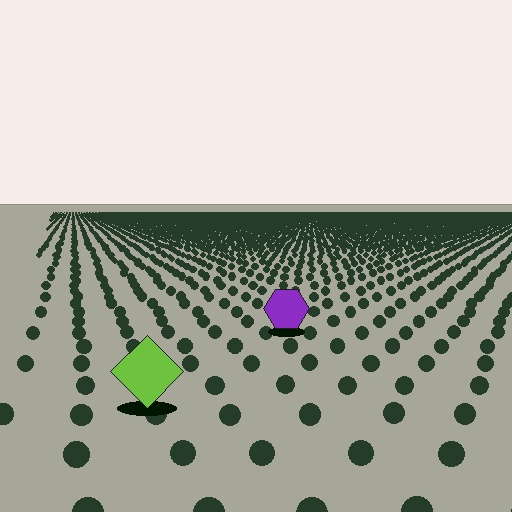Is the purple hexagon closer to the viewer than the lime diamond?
No. The lime diamond is closer — you can tell from the texture gradient: the ground texture is coarser near it.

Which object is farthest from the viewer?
The purple hexagon is farthest from the viewer. It appears smaller and the ground texture around it is denser.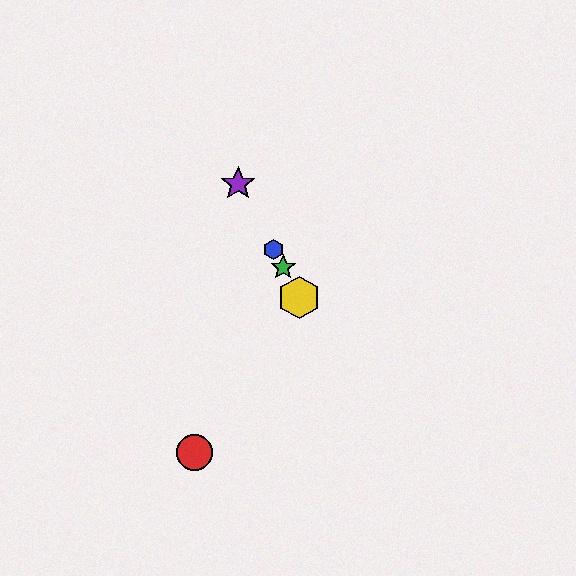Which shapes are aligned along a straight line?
The blue hexagon, the green star, the yellow hexagon, the purple star are aligned along a straight line.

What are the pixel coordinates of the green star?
The green star is at (283, 268).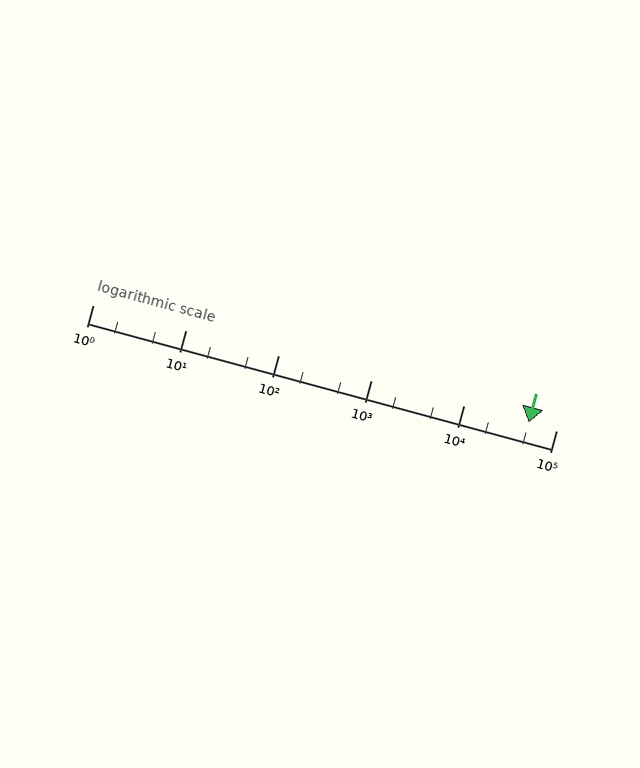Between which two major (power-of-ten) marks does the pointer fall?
The pointer is between 10000 and 100000.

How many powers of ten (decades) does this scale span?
The scale spans 5 decades, from 1 to 100000.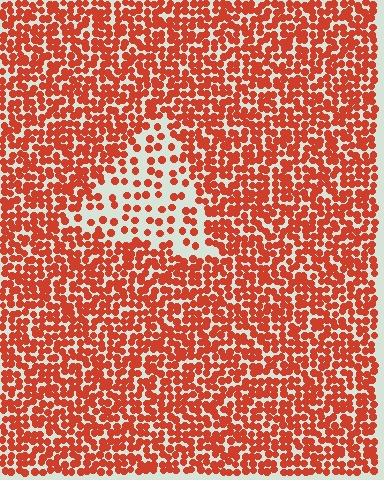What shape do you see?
I see a triangle.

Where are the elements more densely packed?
The elements are more densely packed outside the triangle boundary.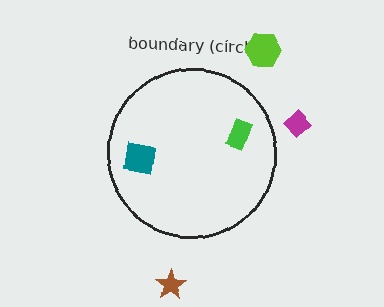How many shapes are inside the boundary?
2 inside, 3 outside.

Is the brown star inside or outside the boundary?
Outside.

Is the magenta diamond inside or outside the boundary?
Outside.